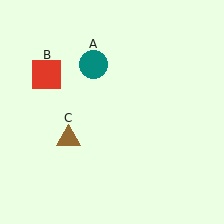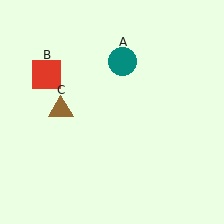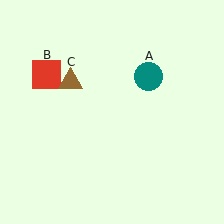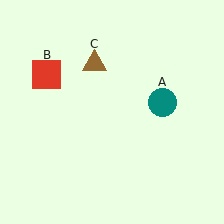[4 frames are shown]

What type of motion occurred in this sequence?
The teal circle (object A), brown triangle (object C) rotated clockwise around the center of the scene.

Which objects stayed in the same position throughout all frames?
Red square (object B) remained stationary.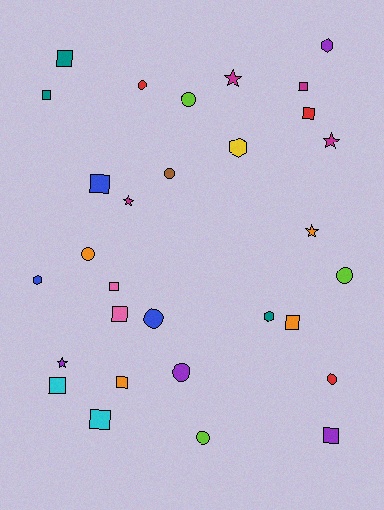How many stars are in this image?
There are 5 stars.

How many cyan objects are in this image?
There are 2 cyan objects.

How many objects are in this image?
There are 30 objects.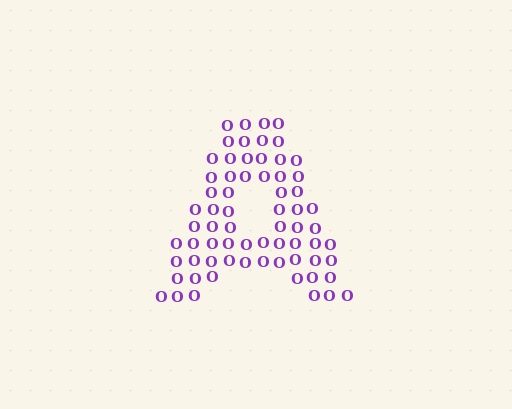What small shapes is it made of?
It is made of small letter O's.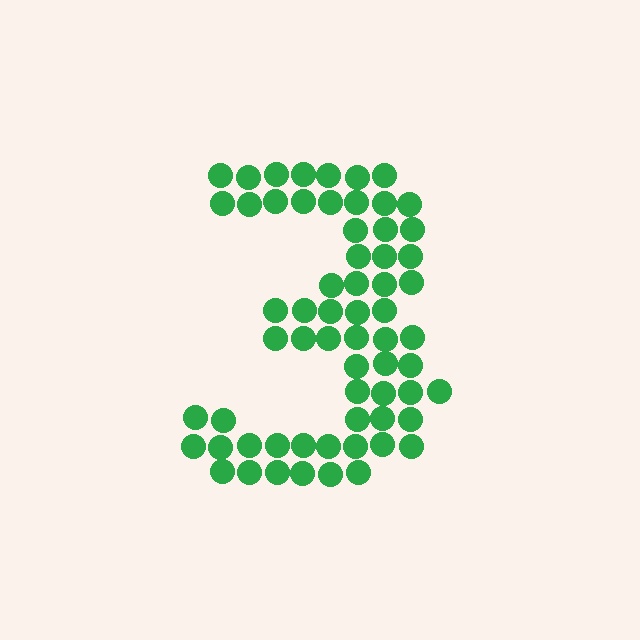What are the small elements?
The small elements are circles.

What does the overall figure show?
The overall figure shows the digit 3.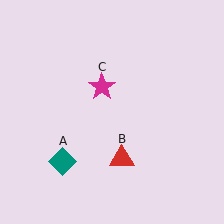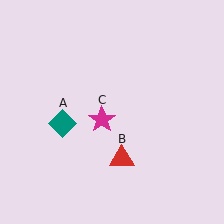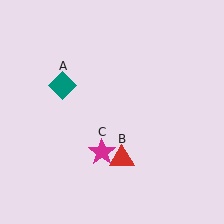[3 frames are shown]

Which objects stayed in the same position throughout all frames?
Red triangle (object B) remained stationary.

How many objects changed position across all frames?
2 objects changed position: teal diamond (object A), magenta star (object C).